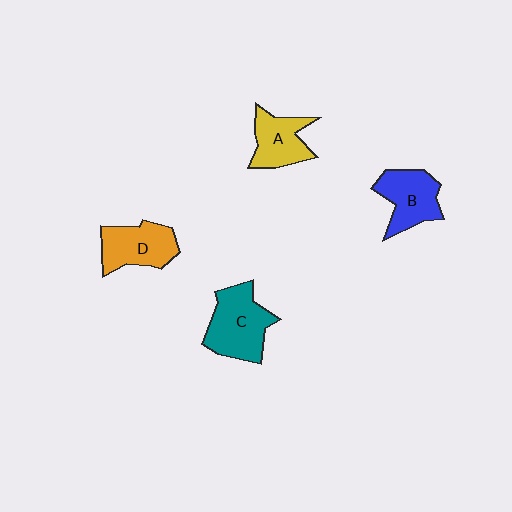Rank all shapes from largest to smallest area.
From largest to smallest: C (teal), D (orange), B (blue), A (yellow).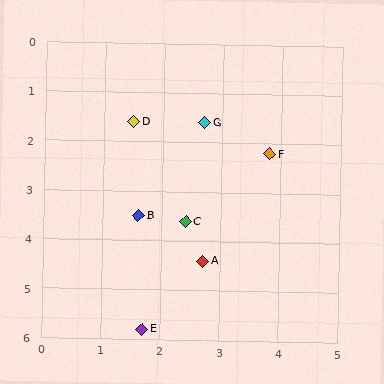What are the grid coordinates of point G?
Point G is at approximately (2.7, 1.6).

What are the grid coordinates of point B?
Point B is at approximately (1.6, 3.5).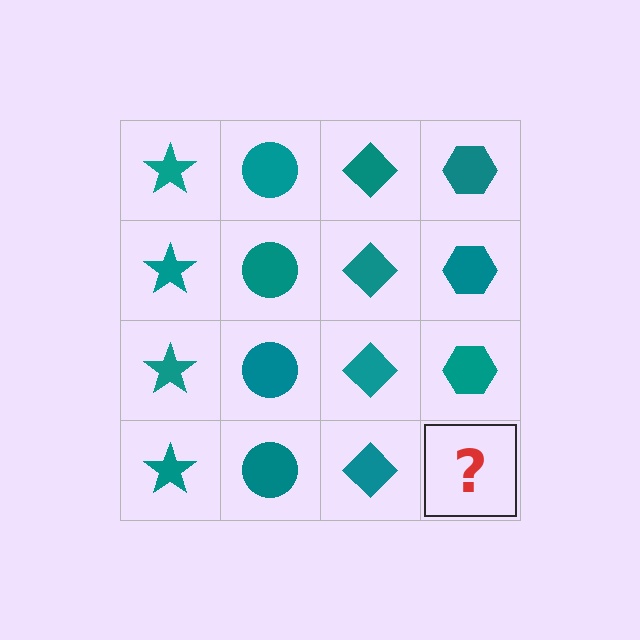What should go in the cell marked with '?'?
The missing cell should contain a teal hexagon.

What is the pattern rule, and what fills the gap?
The rule is that each column has a consistent shape. The gap should be filled with a teal hexagon.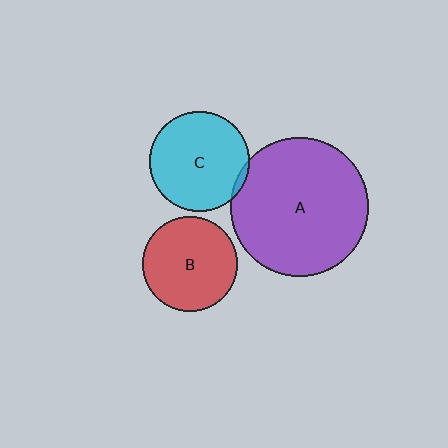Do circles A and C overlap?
Yes.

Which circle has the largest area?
Circle A (purple).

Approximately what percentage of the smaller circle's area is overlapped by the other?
Approximately 5%.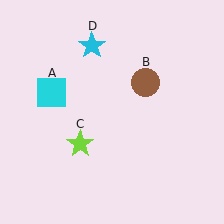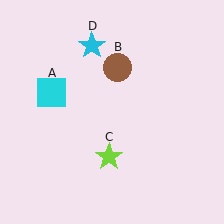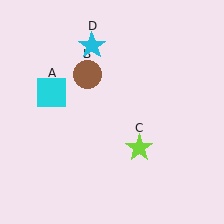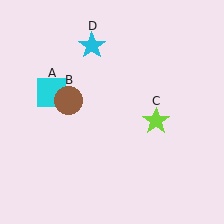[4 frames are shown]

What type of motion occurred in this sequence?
The brown circle (object B), lime star (object C) rotated counterclockwise around the center of the scene.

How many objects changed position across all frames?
2 objects changed position: brown circle (object B), lime star (object C).